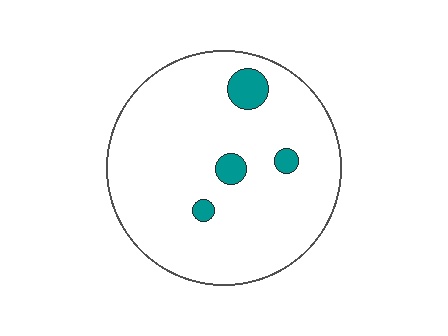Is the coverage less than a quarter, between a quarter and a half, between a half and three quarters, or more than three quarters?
Less than a quarter.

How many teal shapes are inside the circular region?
4.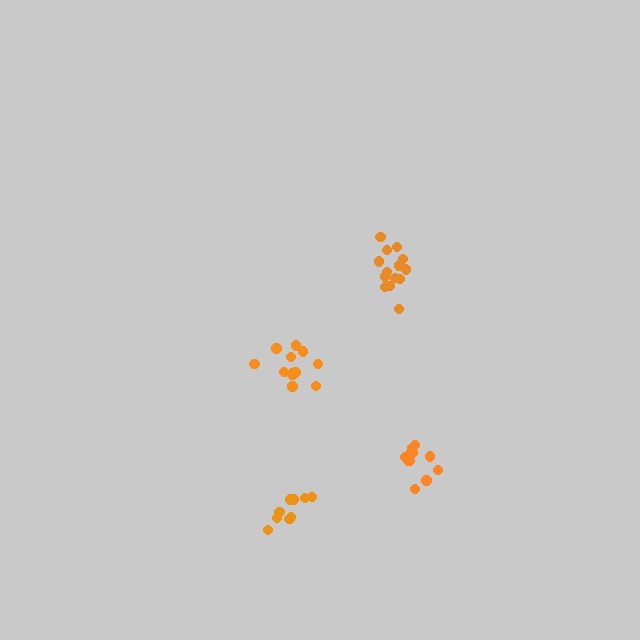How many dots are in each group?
Group 1: 11 dots, Group 2: 14 dots, Group 3: 12 dots, Group 4: 9 dots (46 total).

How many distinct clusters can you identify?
There are 4 distinct clusters.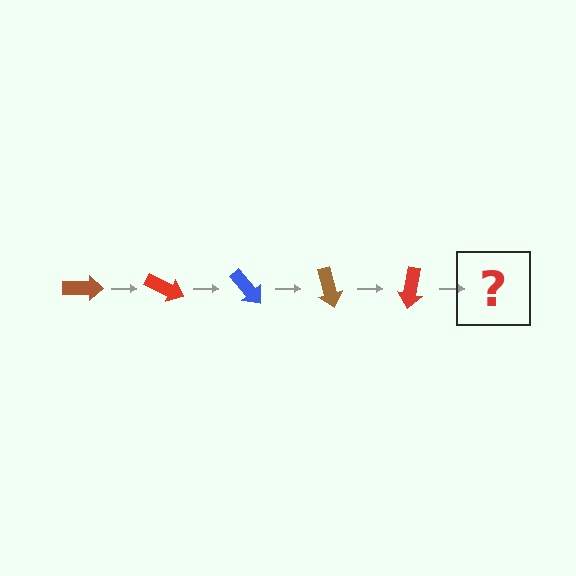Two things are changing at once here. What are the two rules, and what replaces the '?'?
The two rules are that it rotates 25 degrees each step and the color cycles through brown, red, and blue. The '?' should be a blue arrow, rotated 125 degrees from the start.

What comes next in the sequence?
The next element should be a blue arrow, rotated 125 degrees from the start.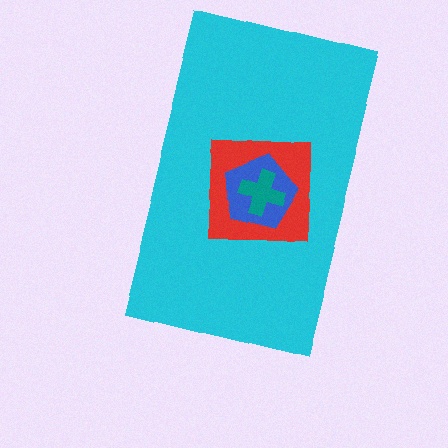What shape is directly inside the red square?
The blue pentagon.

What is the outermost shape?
The cyan rectangle.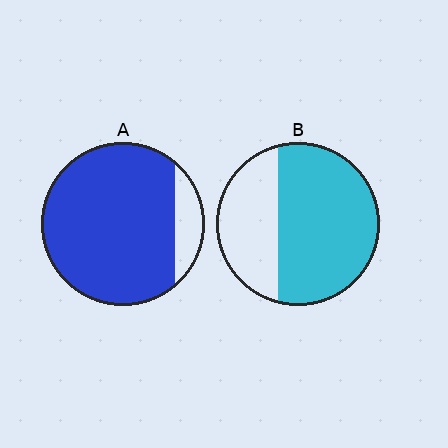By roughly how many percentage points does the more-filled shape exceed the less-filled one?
By roughly 20 percentage points (A over B).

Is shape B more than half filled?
Yes.